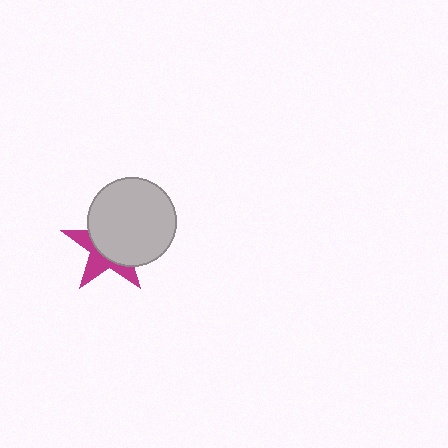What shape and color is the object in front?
The object in front is a light gray circle.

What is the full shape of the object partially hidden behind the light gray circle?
The partially hidden object is a magenta star.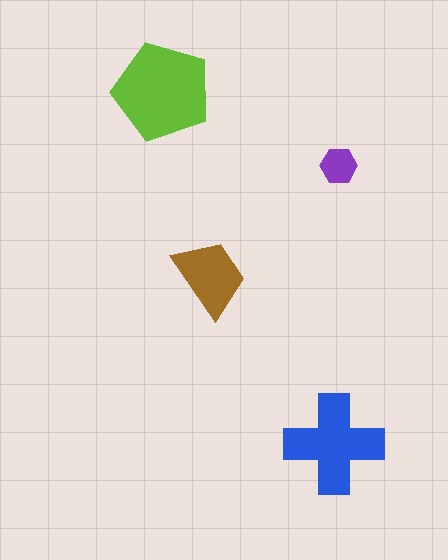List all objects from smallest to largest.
The purple hexagon, the brown trapezoid, the blue cross, the lime pentagon.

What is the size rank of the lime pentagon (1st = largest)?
1st.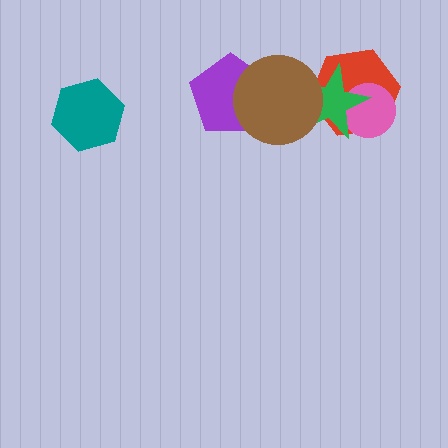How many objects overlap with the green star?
3 objects overlap with the green star.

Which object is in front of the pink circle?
The green star is in front of the pink circle.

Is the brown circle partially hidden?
No, no other shape covers it.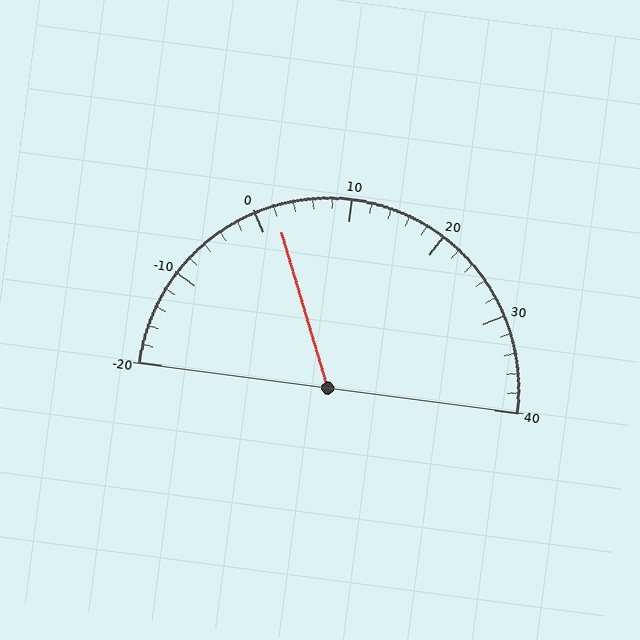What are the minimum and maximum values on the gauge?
The gauge ranges from -20 to 40.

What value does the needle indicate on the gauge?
The needle indicates approximately 2.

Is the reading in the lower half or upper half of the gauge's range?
The reading is in the lower half of the range (-20 to 40).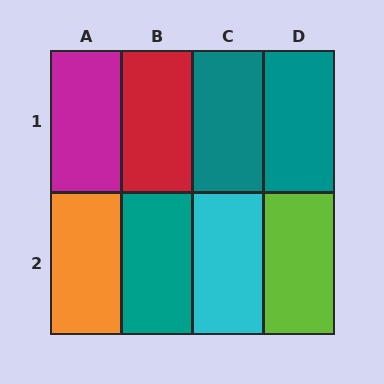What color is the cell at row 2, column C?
Cyan.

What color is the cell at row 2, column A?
Orange.